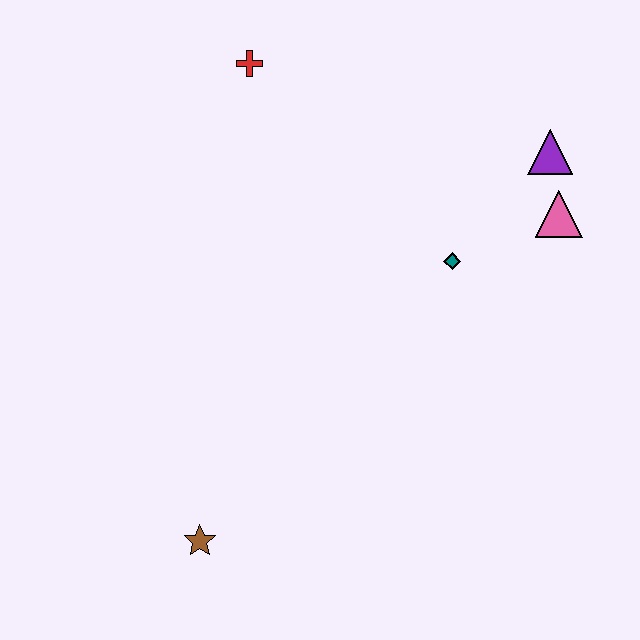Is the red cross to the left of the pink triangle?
Yes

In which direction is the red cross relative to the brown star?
The red cross is above the brown star.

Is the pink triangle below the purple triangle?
Yes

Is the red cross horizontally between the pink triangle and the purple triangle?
No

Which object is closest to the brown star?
The teal diamond is closest to the brown star.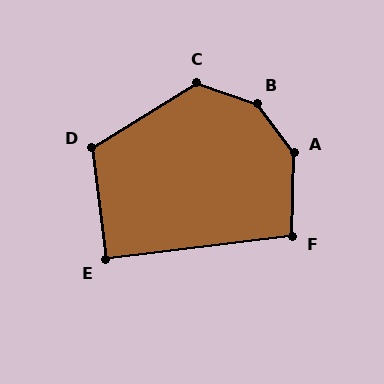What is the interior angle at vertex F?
Approximately 99 degrees (obtuse).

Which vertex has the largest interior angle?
B, at approximately 147 degrees.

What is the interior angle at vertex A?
Approximately 142 degrees (obtuse).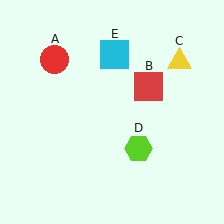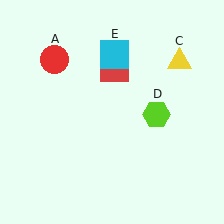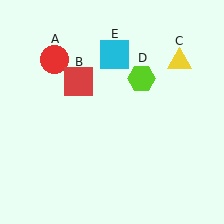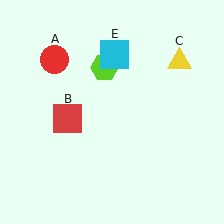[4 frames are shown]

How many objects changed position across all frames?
2 objects changed position: red square (object B), lime hexagon (object D).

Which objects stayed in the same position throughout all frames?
Red circle (object A) and yellow triangle (object C) and cyan square (object E) remained stationary.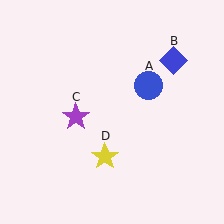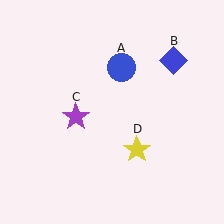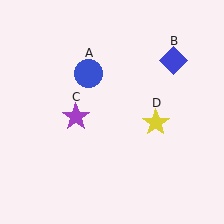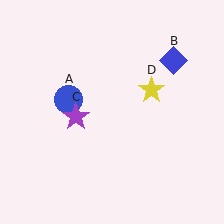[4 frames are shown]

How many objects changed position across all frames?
2 objects changed position: blue circle (object A), yellow star (object D).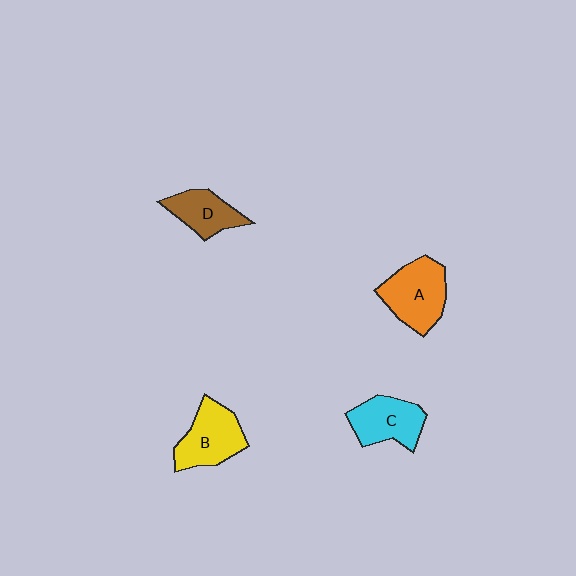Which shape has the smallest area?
Shape D (brown).